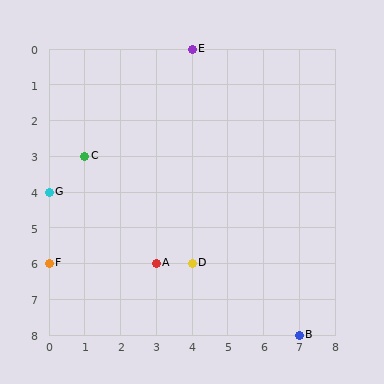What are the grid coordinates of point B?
Point B is at grid coordinates (7, 8).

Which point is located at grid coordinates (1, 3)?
Point C is at (1, 3).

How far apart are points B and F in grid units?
Points B and F are 7 columns and 2 rows apart (about 7.3 grid units diagonally).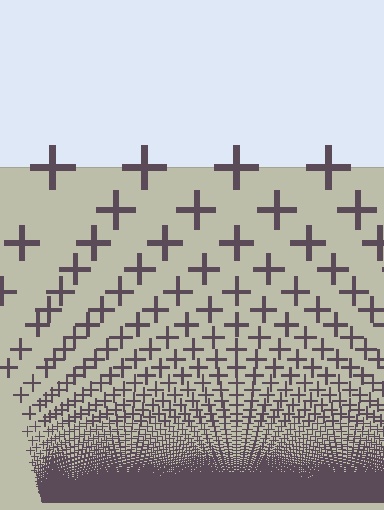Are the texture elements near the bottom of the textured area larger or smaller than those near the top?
Smaller. The gradient is inverted — elements near the bottom are smaller and denser.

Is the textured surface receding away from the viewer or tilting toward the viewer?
The surface appears to tilt toward the viewer. Texture elements get larger and sparser toward the top.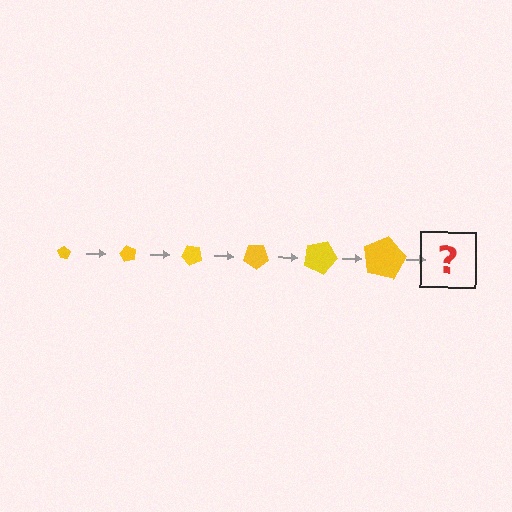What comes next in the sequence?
The next element should be a pentagon, larger than the previous one and rotated 360 degrees from the start.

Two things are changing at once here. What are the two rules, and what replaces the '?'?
The two rules are that the pentagon grows larger each step and it rotates 60 degrees each step. The '?' should be a pentagon, larger than the previous one and rotated 360 degrees from the start.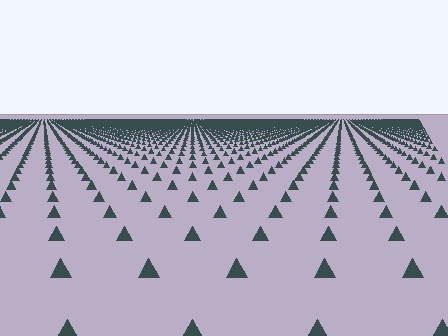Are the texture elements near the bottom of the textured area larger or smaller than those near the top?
Larger. Near the bottom, elements are closer to the viewer and appear at a bigger on-screen size.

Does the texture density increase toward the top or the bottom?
Density increases toward the top.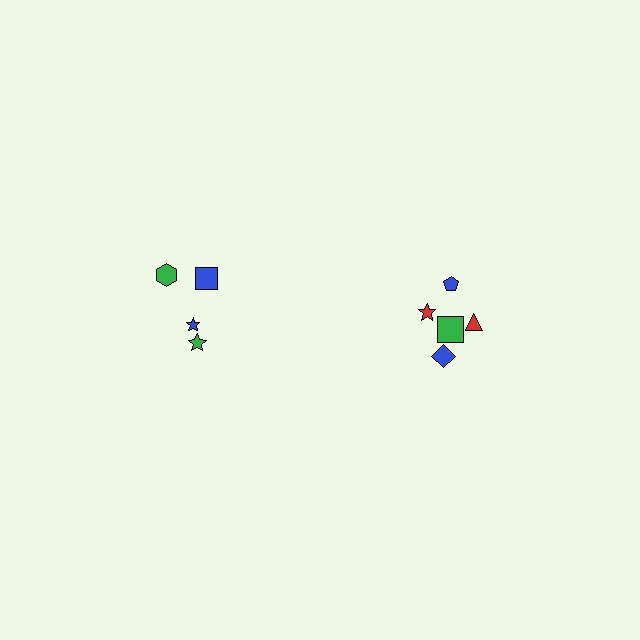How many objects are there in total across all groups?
There are 10 objects.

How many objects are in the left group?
There are 4 objects.